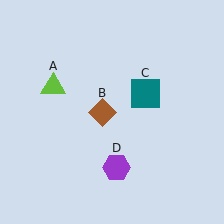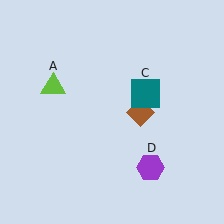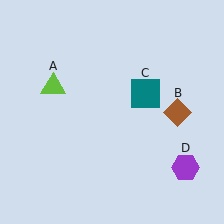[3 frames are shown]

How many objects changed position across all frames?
2 objects changed position: brown diamond (object B), purple hexagon (object D).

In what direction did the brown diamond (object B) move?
The brown diamond (object B) moved right.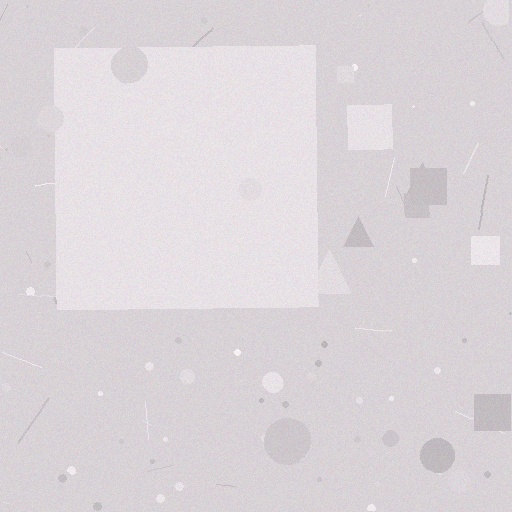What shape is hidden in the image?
A square is hidden in the image.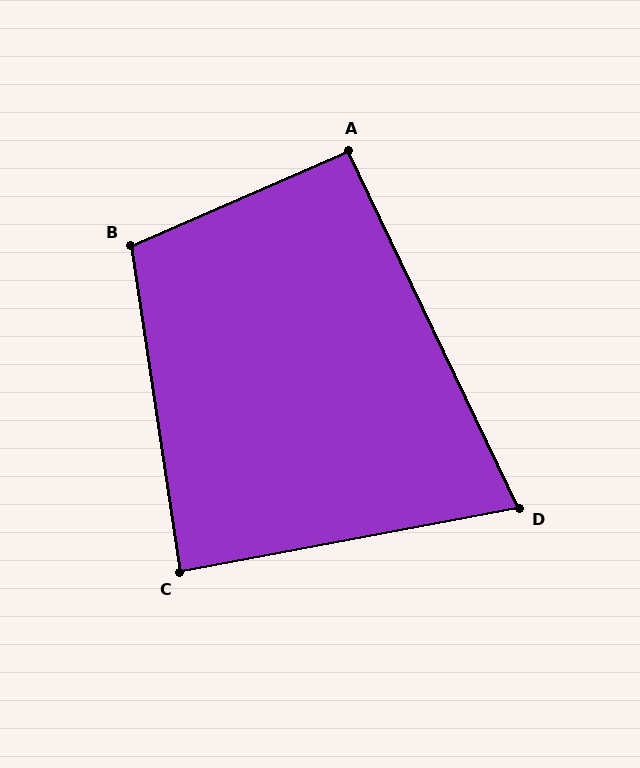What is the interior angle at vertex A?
Approximately 92 degrees (approximately right).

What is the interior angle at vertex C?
Approximately 88 degrees (approximately right).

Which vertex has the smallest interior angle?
D, at approximately 75 degrees.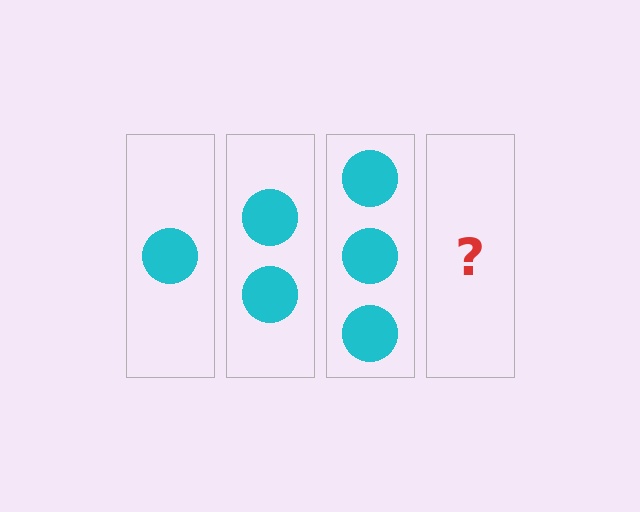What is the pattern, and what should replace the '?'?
The pattern is that each step adds one more circle. The '?' should be 4 circles.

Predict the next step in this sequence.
The next step is 4 circles.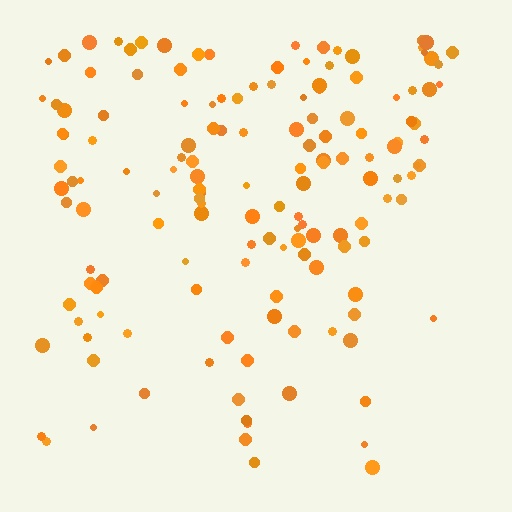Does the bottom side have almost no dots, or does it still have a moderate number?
Still a moderate number, just noticeably fewer than the top.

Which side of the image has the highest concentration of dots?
The top.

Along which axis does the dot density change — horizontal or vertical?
Vertical.